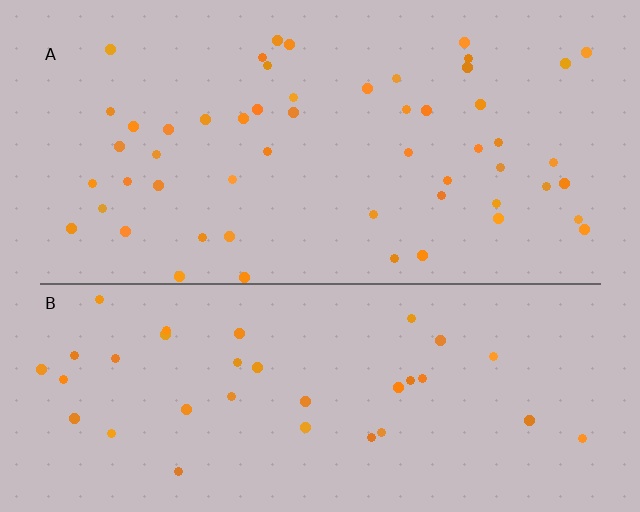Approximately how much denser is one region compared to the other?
Approximately 1.5× — region A over region B.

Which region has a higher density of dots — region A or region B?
A (the top).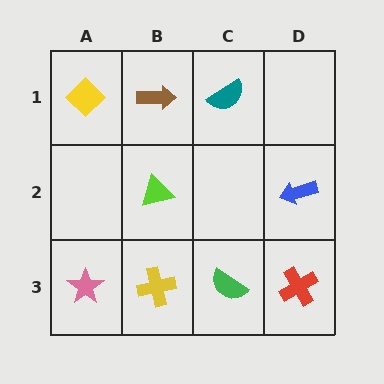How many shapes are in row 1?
3 shapes.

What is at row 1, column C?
A teal semicircle.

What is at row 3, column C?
A green semicircle.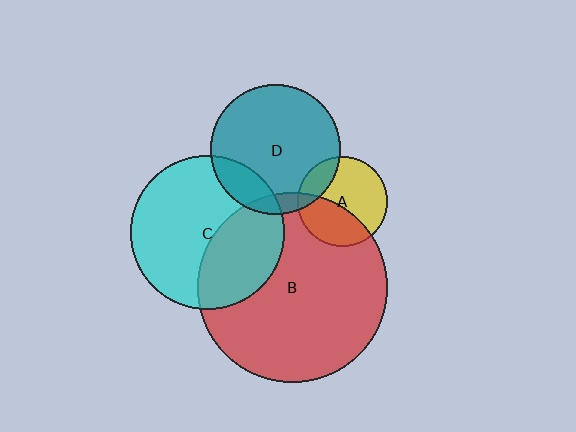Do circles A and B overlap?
Yes.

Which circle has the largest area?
Circle B (red).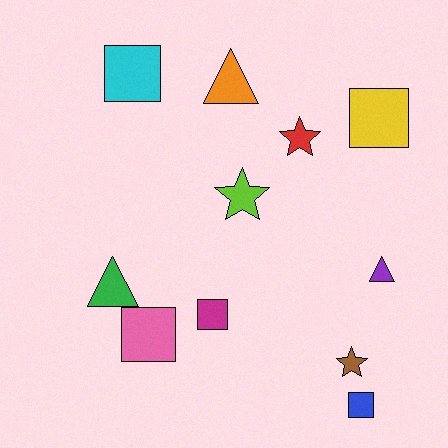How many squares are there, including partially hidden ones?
There are 5 squares.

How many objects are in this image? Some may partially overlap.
There are 11 objects.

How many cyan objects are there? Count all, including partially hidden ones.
There is 1 cyan object.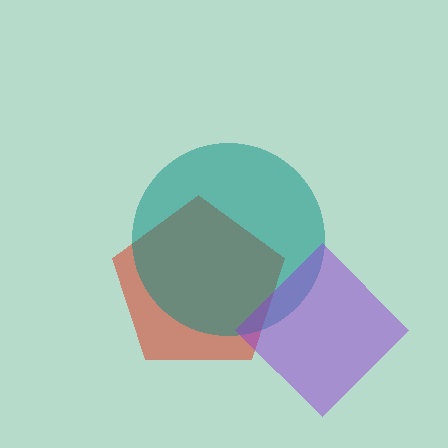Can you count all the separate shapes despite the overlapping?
Yes, there are 3 separate shapes.